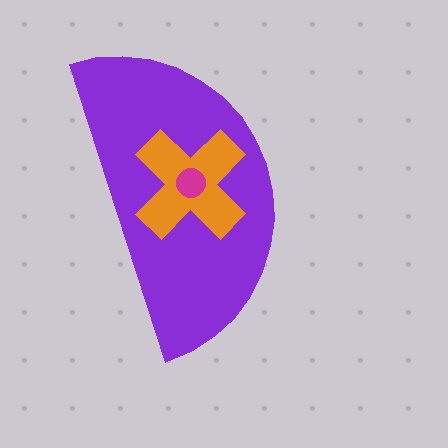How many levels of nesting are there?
3.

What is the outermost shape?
The purple semicircle.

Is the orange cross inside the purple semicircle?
Yes.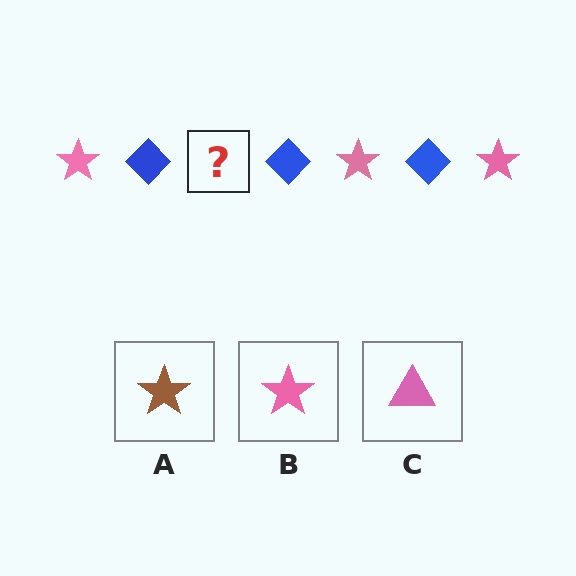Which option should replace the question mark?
Option B.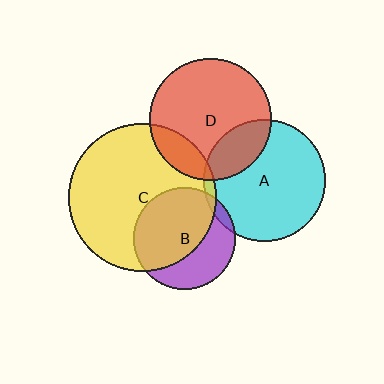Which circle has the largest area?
Circle C (yellow).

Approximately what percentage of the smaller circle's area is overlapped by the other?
Approximately 5%.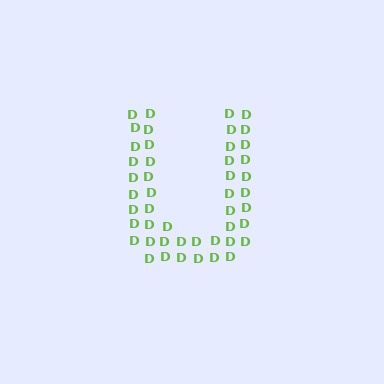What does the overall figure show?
The overall figure shows the letter U.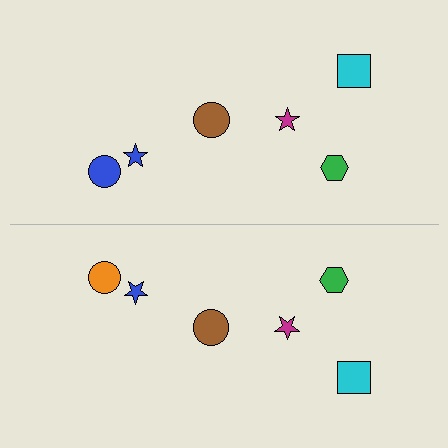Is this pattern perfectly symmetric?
No, the pattern is not perfectly symmetric. The orange circle on the bottom side breaks the symmetry — its mirror counterpart is blue.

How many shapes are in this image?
There are 12 shapes in this image.